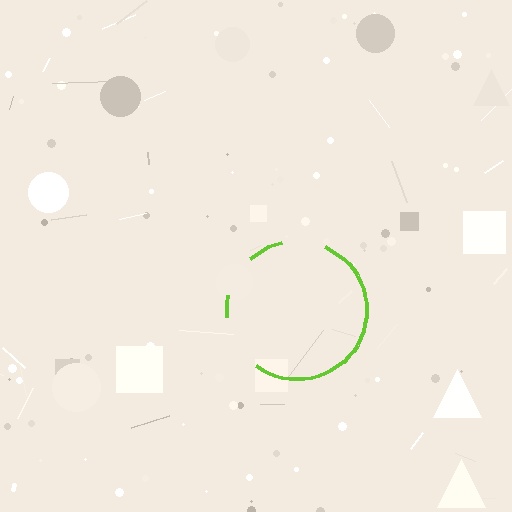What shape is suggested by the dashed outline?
The dashed outline suggests a circle.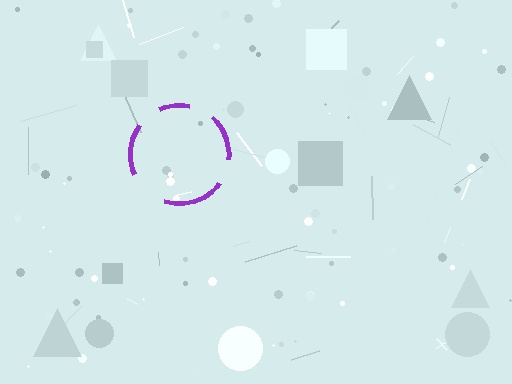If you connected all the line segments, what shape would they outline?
They would outline a circle.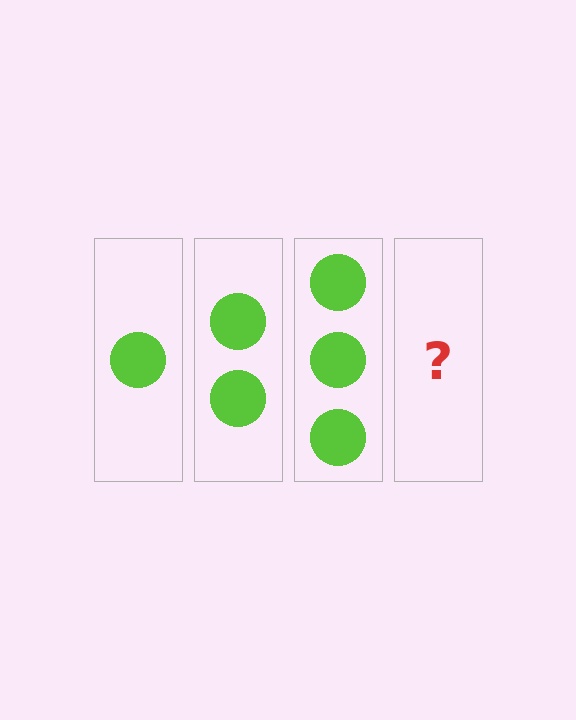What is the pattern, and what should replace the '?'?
The pattern is that each step adds one more circle. The '?' should be 4 circles.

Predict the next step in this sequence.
The next step is 4 circles.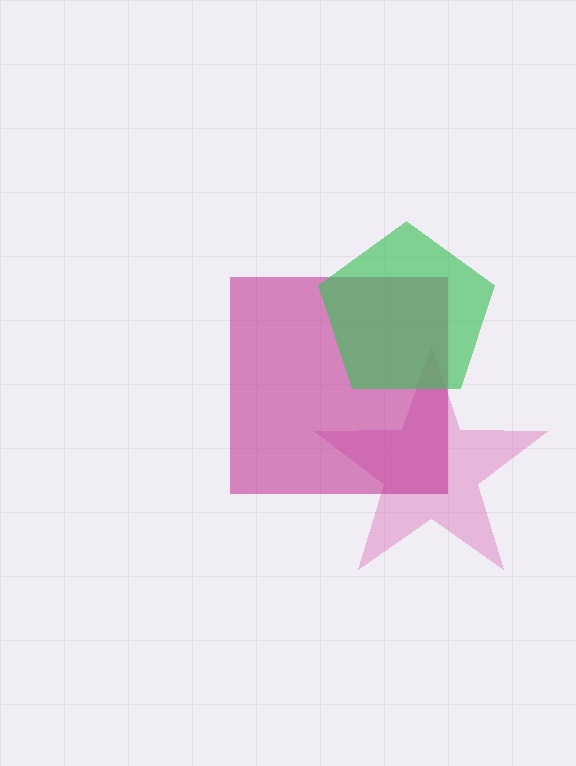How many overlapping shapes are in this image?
There are 3 overlapping shapes in the image.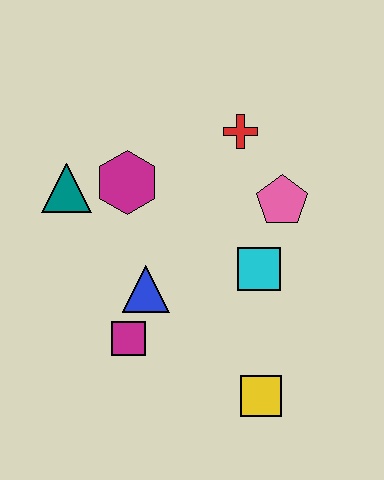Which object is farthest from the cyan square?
The teal triangle is farthest from the cyan square.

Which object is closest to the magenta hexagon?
The teal triangle is closest to the magenta hexagon.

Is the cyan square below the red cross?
Yes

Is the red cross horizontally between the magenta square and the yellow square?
Yes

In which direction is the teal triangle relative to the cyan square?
The teal triangle is to the left of the cyan square.